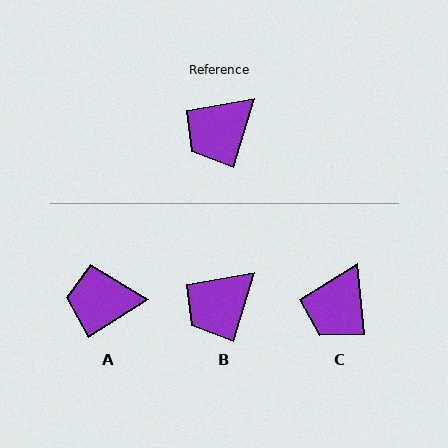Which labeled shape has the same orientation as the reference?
B.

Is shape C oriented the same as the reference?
No, it is off by about 22 degrees.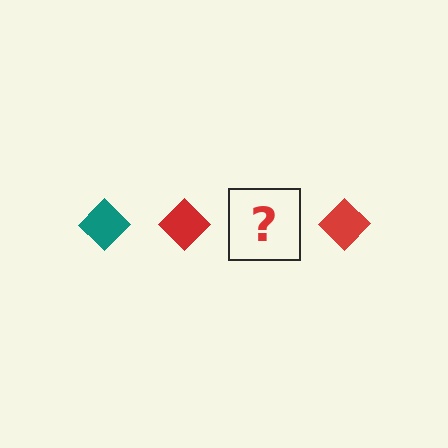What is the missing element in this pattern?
The missing element is a teal diamond.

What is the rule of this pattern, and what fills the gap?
The rule is that the pattern cycles through teal, red diamonds. The gap should be filled with a teal diamond.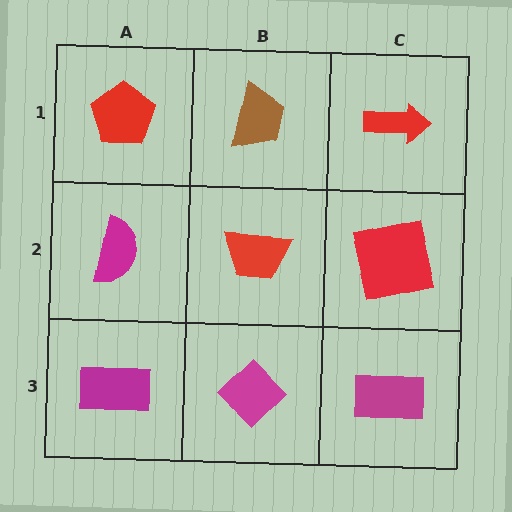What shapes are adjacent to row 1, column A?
A magenta semicircle (row 2, column A), a brown trapezoid (row 1, column B).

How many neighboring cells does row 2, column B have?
4.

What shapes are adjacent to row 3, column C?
A red square (row 2, column C), a magenta diamond (row 3, column B).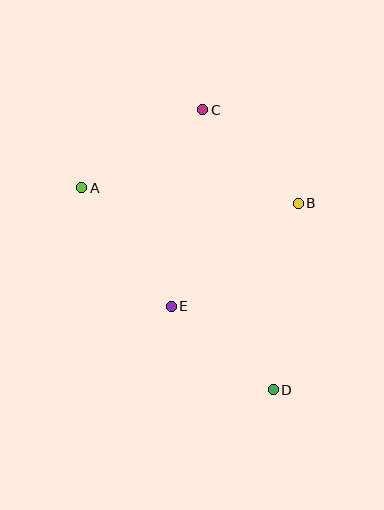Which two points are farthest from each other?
Points C and D are farthest from each other.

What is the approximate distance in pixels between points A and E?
The distance between A and E is approximately 148 pixels.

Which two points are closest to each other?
Points D and E are closest to each other.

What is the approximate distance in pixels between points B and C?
The distance between B and C is approximately 134 pixels.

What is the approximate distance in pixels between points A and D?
The distance between A and D is approximately 278 pixels.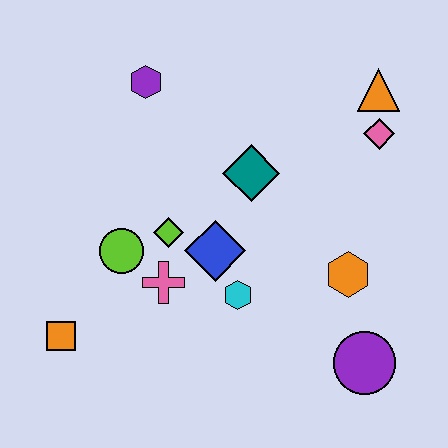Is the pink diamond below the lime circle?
No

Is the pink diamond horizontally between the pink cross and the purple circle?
No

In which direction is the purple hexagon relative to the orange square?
The purple hexagon is above the orange square.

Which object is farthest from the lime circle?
The orange triangle is farthest from the lime circle.